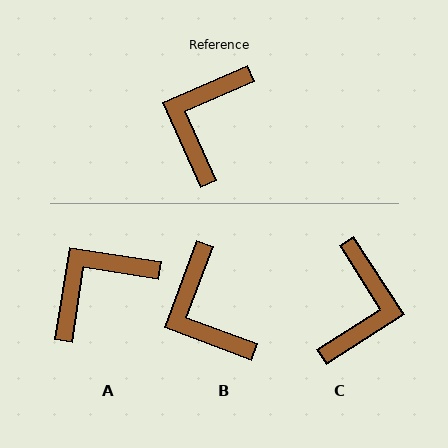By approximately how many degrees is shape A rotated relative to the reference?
Approximately 33 degrees clockwise.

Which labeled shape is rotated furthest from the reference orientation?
C, about 171 degrees away.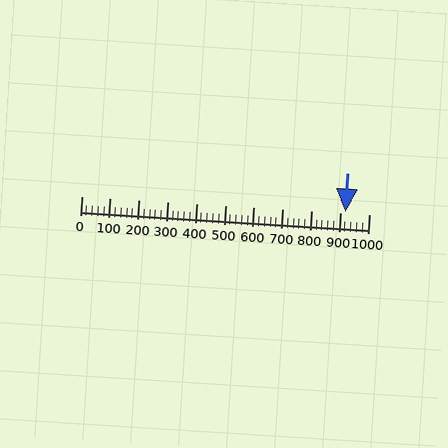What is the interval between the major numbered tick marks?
The major tick marks are spaced 100 units apart.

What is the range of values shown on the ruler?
The ruler shows values from 0 to 1000.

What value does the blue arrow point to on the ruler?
The blue arrow points to approximately 920.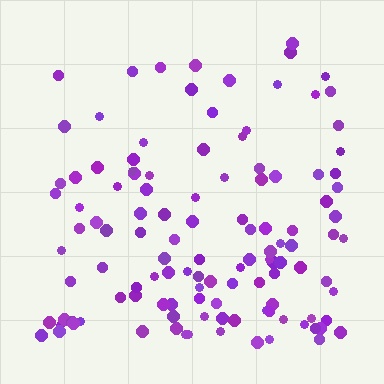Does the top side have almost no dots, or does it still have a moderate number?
Still a moderate number, just noticeably fewer than the bottom.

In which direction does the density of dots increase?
From top to bottom, with the bottom side densest.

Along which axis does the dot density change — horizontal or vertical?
Vertical.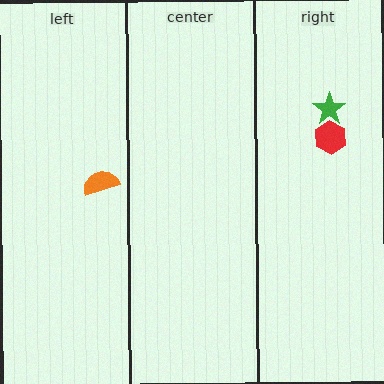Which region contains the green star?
The right region.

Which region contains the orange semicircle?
The left region.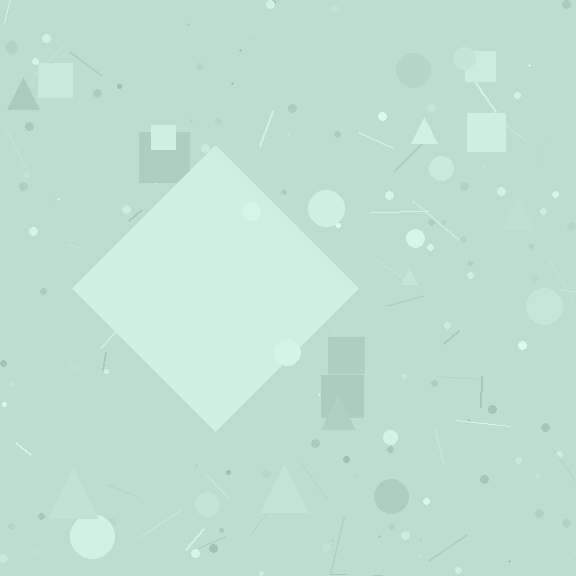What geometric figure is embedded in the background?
A diamond is embedded in the background.